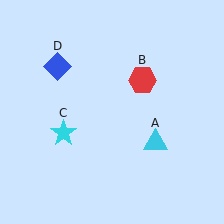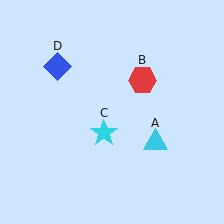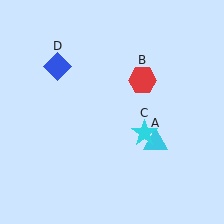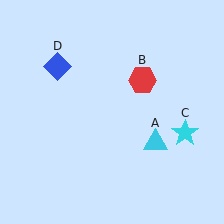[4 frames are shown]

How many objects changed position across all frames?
1 object changed position: cyan star (object C).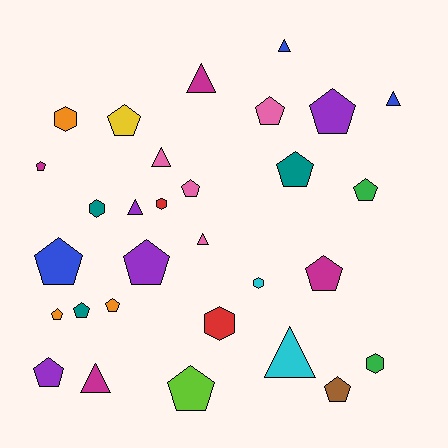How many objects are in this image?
There are 30 objects.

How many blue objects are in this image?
There are 3 blue objects.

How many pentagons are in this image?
There are 16 pentagons.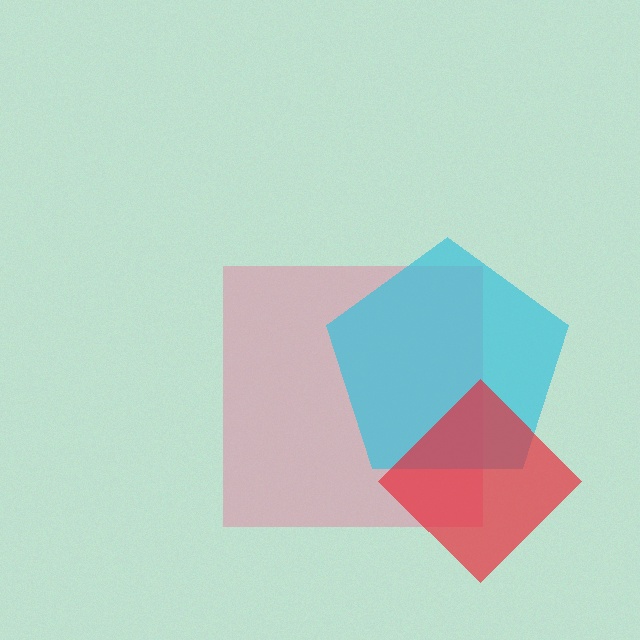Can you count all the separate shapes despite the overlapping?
Yes, there are 3 separate shapes.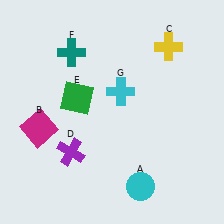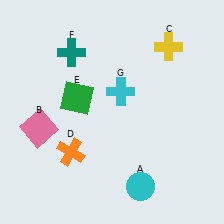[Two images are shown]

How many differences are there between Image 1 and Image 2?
There are 2 differences between the two images.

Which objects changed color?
B changed from magenta to pink. D changed from purple to orange.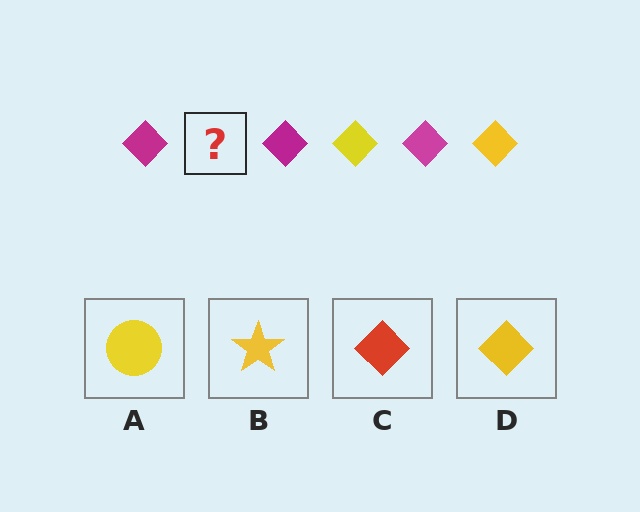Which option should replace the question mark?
Option D.